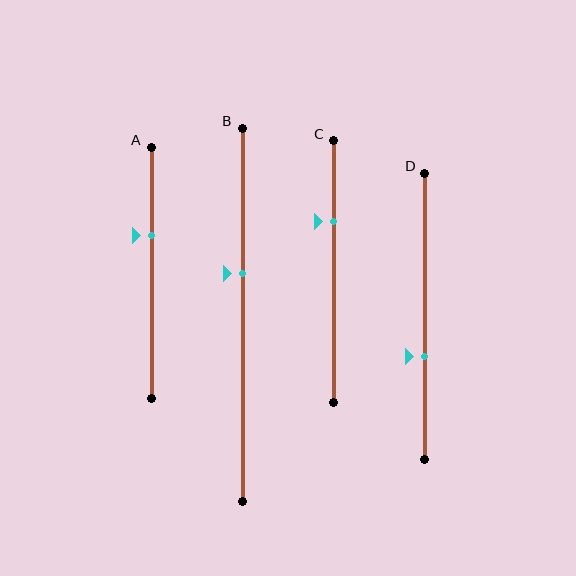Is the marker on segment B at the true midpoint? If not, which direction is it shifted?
No, the marker on segment B is shifted upward by about 11% of the segment length.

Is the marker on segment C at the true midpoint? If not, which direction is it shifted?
No, the marker on segment C is shifted upward by about 19% of the segment length.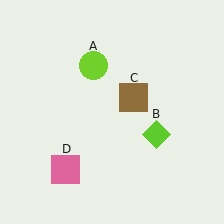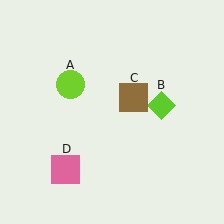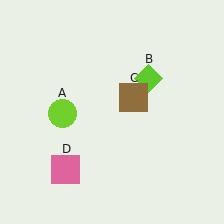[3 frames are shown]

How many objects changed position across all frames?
2 objects changed position: lime circle (object A), lime diamond (object B).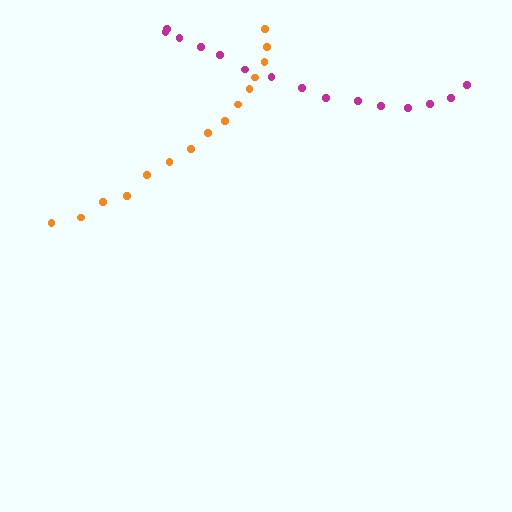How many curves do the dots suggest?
There are 2 distinct paths.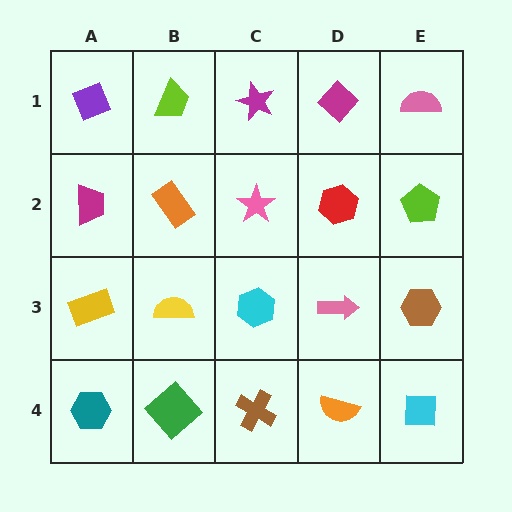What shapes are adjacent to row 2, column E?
A pink semicircle (row 1, column E), a brown hexagon (row 3, column E), a red hexagon (row 2, column D).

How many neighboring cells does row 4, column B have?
3.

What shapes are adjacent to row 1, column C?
A pink star (row 2, column C), a lime trapezoid (row 1, column B), a magenta diamond (row 1, column D).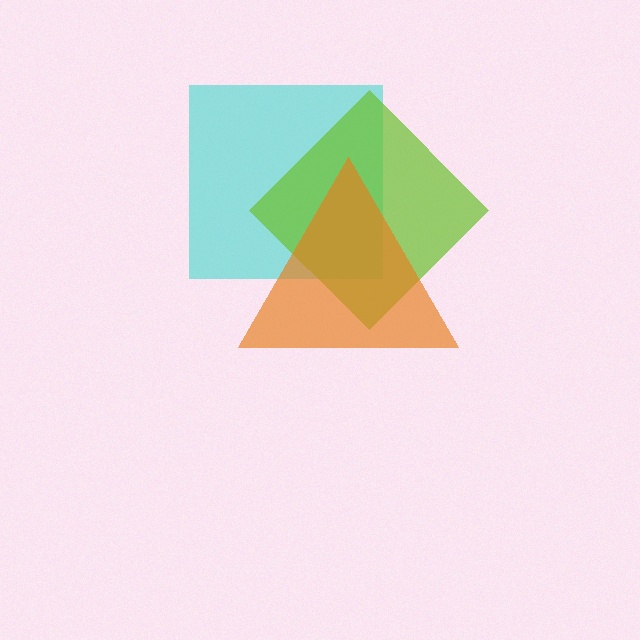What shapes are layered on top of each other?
The layered shapes are: a cyan square, a lime diamond, an orange triangle.